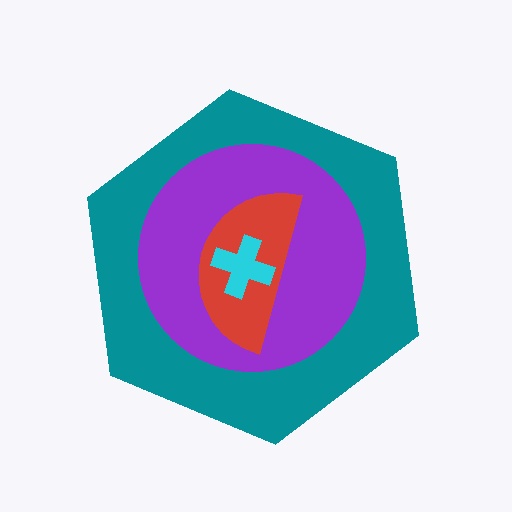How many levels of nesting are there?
4.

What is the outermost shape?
The teal hexagon.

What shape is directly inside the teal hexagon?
The purple circle.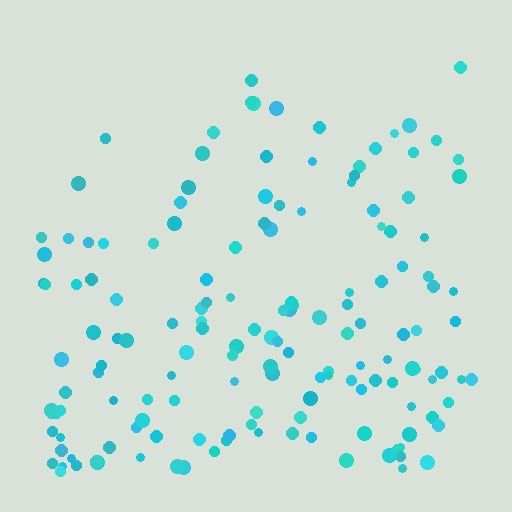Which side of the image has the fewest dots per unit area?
The top.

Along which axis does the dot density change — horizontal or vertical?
Vertical.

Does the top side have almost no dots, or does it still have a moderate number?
Still a moderate number, just noticeably fewer than the bottom.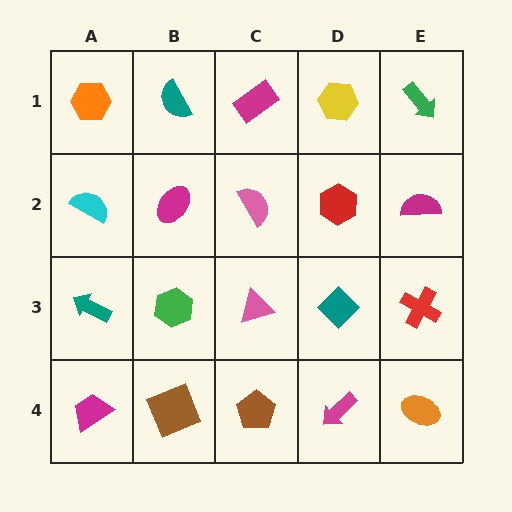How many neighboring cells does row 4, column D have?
3.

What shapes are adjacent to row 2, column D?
A yellow hexagon (row 1, column D), a teal diamond (row 3, column D), a pink semicircle (row 2, column C), a magenta semicircle (row 2, column E).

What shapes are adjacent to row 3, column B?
A magenta ellipse (row 2, column B), a brown square (row 4, column B), a teal arrow (row 3, column A), a pink triangle (row 3, column C).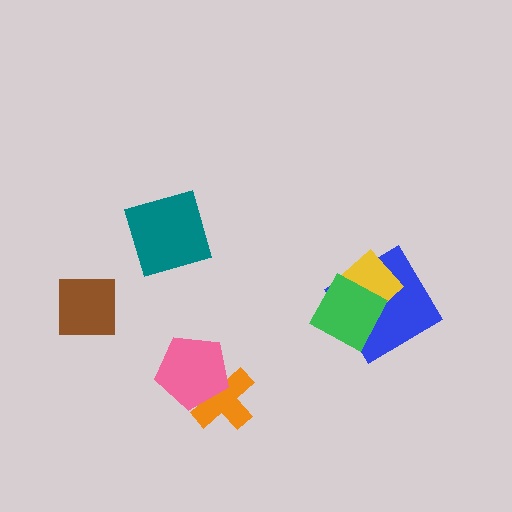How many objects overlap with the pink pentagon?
1 object overlaps with the pink pentagon.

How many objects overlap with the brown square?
0 objects overlap with the brown square.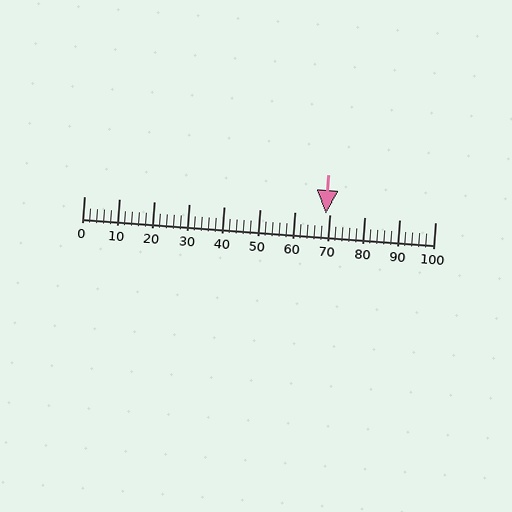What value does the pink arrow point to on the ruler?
The pink arrow points to approximately 69.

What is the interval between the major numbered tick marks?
The major tick marks are spaced 10 units apart.